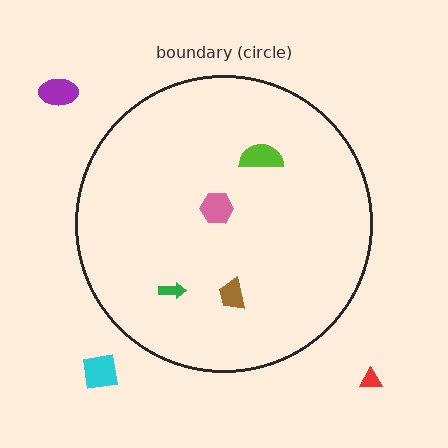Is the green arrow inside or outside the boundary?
Inside.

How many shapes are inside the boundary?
4 inside, 3 outside.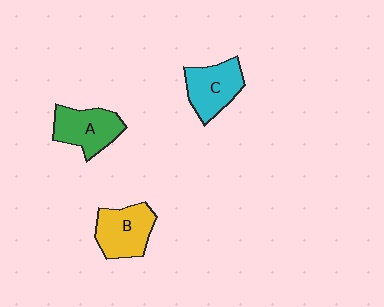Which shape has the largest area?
Shape B (yellow).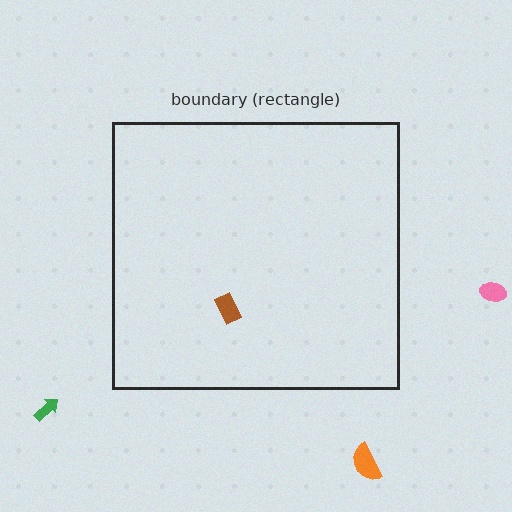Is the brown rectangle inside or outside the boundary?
Inside.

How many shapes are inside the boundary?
1 inside, 3 outside.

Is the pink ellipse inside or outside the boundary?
Outside.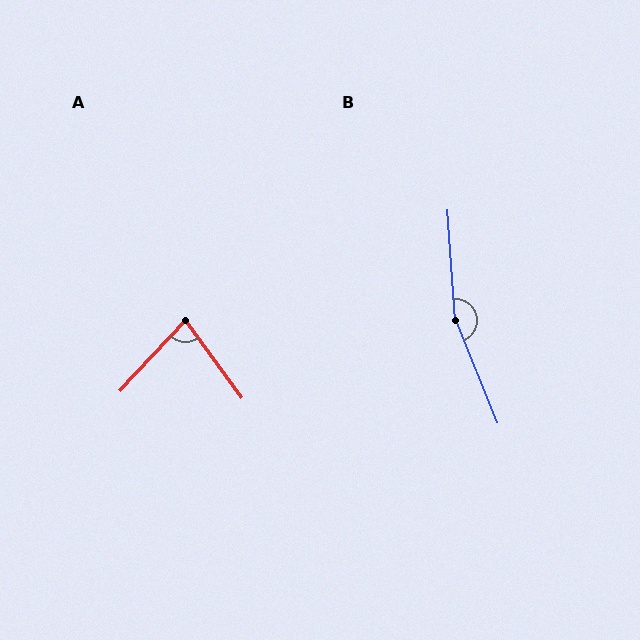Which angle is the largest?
B, at approximately 162 degrees.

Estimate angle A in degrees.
Approximately 79 degrees.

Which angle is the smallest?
A, at approximately 79 degrees.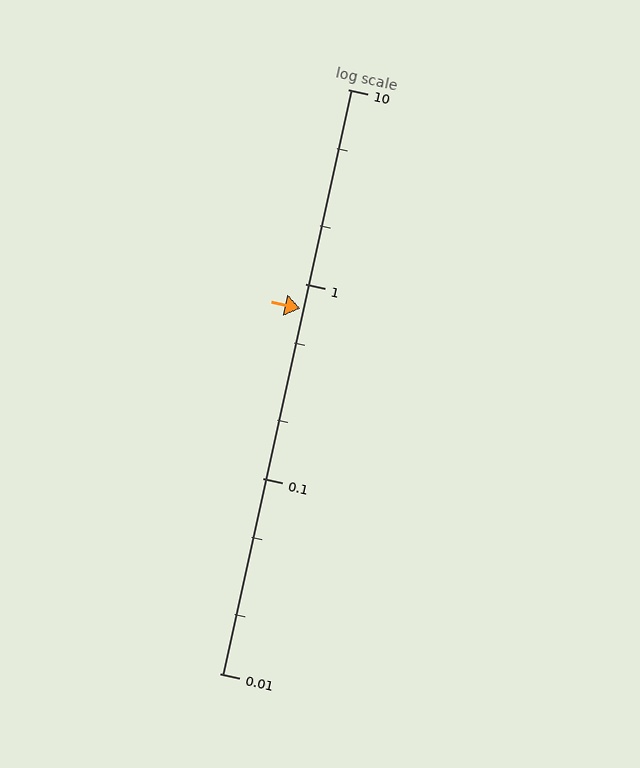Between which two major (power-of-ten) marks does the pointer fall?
The pointer is between 0.1 and 1.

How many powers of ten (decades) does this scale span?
The scale spans 3 decades, from 0.01 to 10.